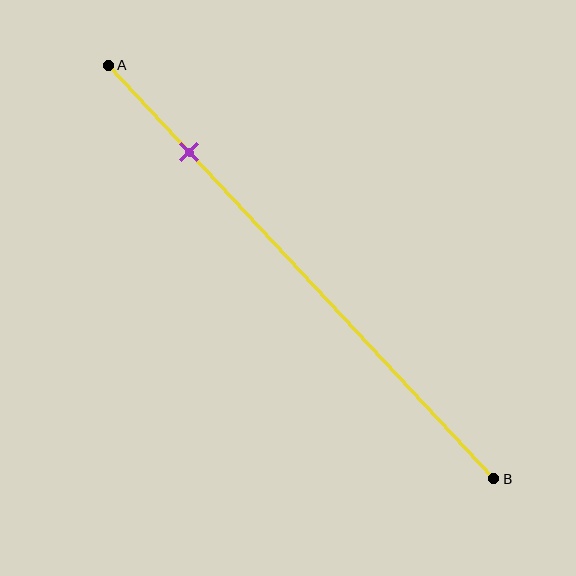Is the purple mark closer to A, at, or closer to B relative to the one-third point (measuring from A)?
The purple mark is closer to point A than the one-third point of segment AB.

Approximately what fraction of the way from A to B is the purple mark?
The purple mark is approximately 20% of the way from A to B.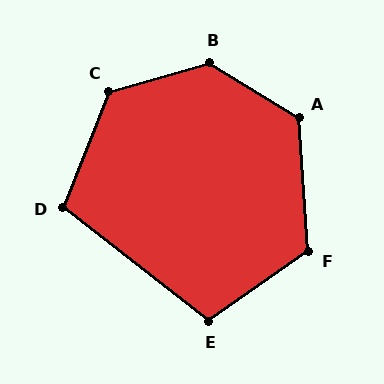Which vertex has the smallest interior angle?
D, at approximately 106 degrees.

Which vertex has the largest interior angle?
B, at approximately 133 degrees.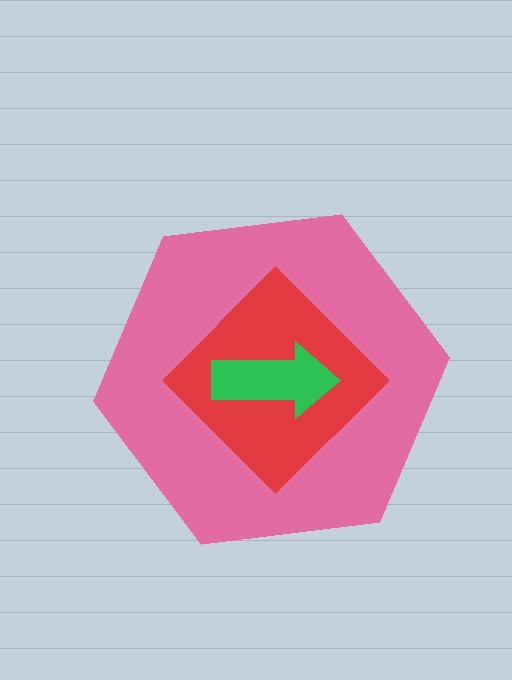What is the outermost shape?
The pink hexagon.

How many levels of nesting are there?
3.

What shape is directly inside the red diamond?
The green arrow.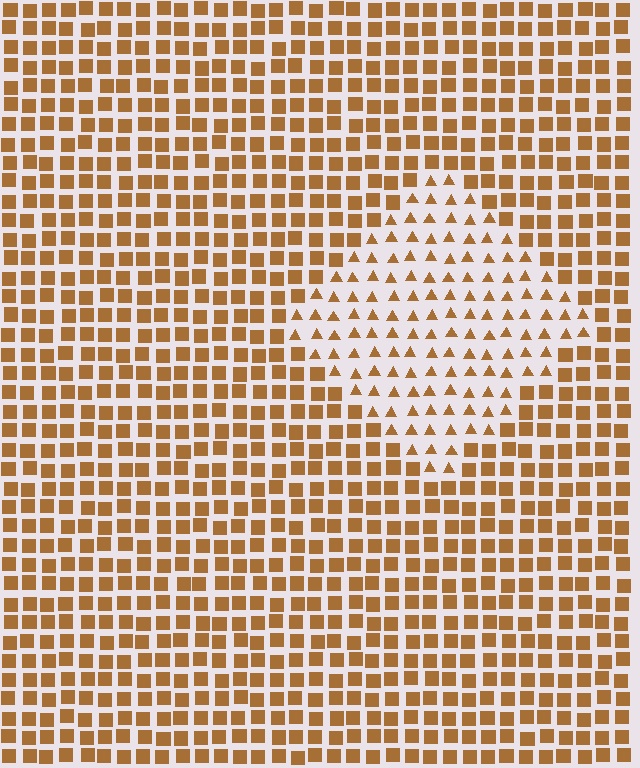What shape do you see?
I see a diamond.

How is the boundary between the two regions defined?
The boundary is defined by a change in element shape: triangles inside vs. squares outside. All elements share the same color and spacing.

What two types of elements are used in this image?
The image uses triangles inside the diamond region and squares outside it.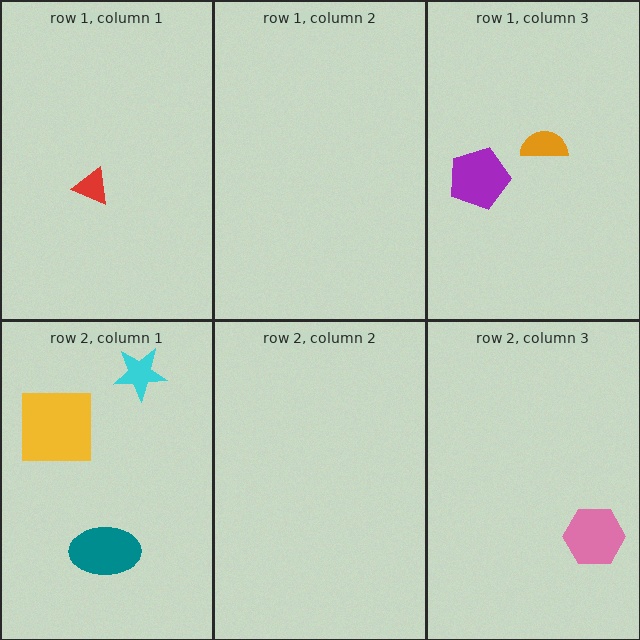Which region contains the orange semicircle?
The row 1, column 3 region.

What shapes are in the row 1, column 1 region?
The red triangle.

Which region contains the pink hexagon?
The row 2, column 3 region.